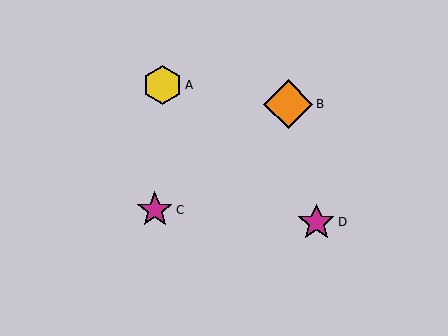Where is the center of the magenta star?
The center of the magenta star is at (316, 222).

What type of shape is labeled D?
Shape D is a magenta star.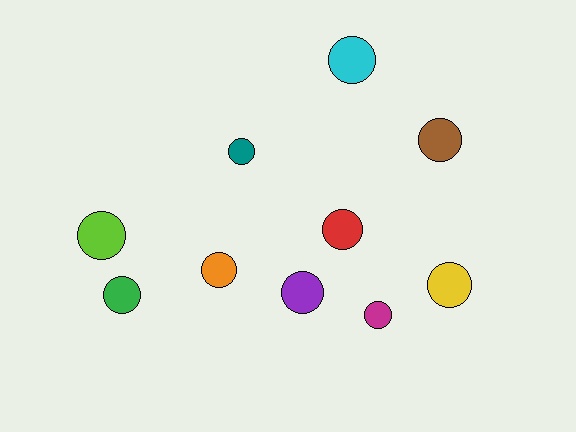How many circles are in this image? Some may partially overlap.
There are 10 circles.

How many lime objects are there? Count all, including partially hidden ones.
There is 1 lime object.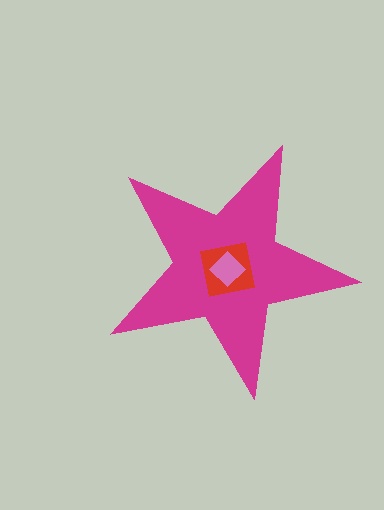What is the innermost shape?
The pink diamond.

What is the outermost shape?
The magenta star.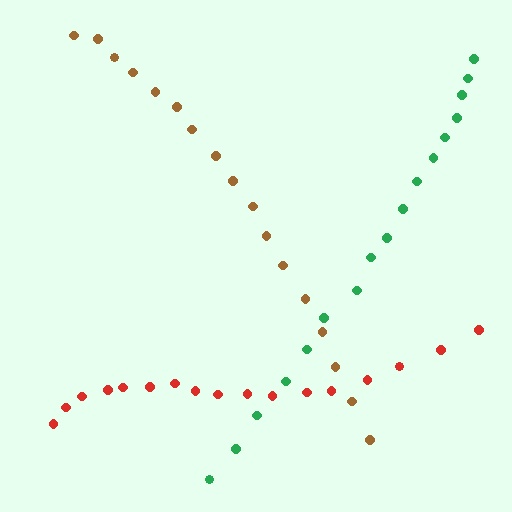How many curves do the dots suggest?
There are 3 distinct paths.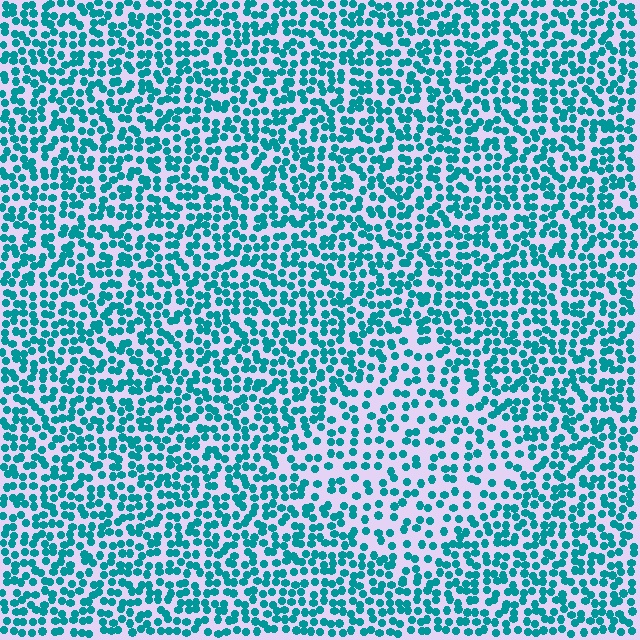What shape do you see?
I see a diamond.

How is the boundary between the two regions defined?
The boundary is defined by a change in element density (approximately 1.7x ratio). All elements are the same color, size, and shape.